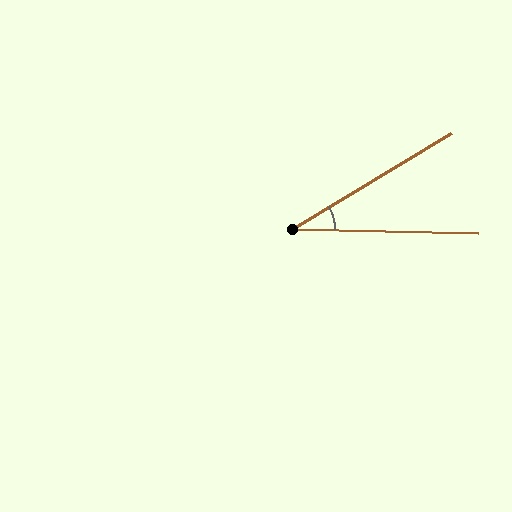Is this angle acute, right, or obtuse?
It is acute.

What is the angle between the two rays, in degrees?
Approximately 32 degrees.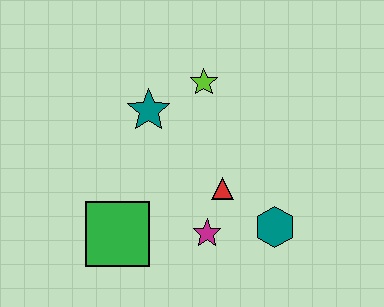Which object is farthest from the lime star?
The green square is farthest from the lime star.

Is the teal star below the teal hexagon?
No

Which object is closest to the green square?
The magenta star is closest to the green square.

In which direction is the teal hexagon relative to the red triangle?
The teal hexagon is to the right of the red triangle.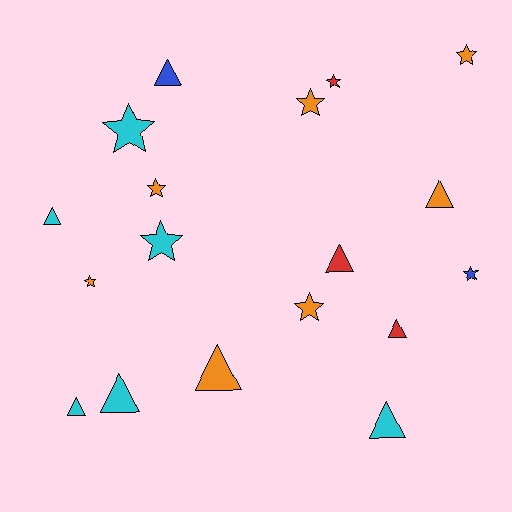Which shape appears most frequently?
Star, with 9 objects.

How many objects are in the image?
There are 18 objects.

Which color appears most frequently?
Orange, with 7 objects.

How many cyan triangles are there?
There are 4 cyan triangles.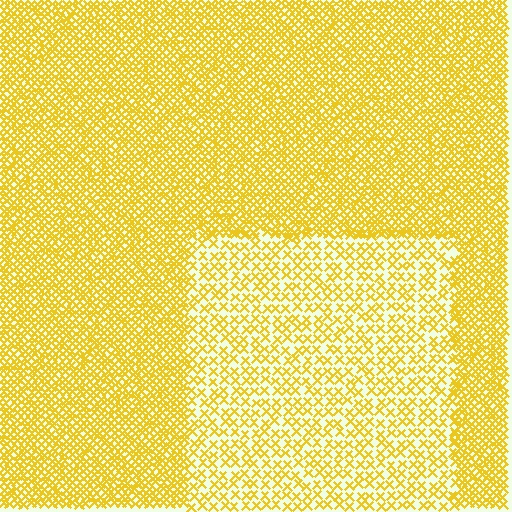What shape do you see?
I see a rectangle.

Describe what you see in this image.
The image contains small yellow elements arranged at two different densities. A rectangle-shaped region is visible where the elements are less densely packed than the surrounding area.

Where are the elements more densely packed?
The elements are more densely packed outside the rectangle boundary.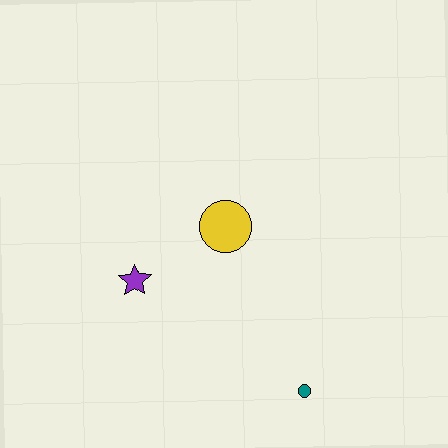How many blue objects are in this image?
There are no blue objects.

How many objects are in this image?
There are 3 objects.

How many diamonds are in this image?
There are no diamonds.